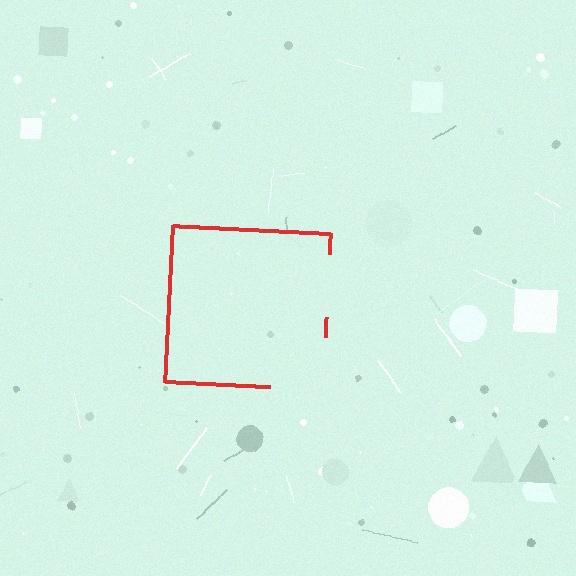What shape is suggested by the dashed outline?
The dashed outline suggests a square.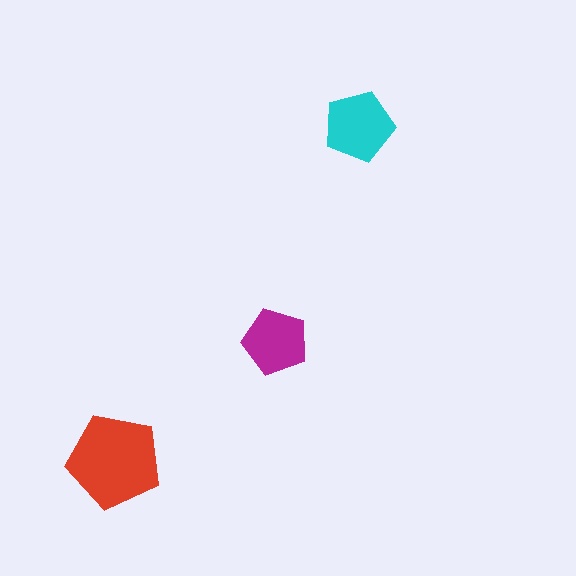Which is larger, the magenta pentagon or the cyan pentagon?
The cyan one.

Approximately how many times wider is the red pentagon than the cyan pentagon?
About 1.5 times wider.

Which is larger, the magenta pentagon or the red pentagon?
The red one.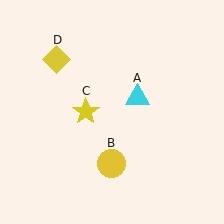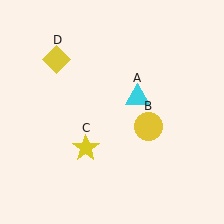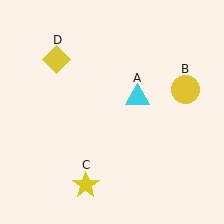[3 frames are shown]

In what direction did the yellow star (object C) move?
The yellow star (object C) moved down.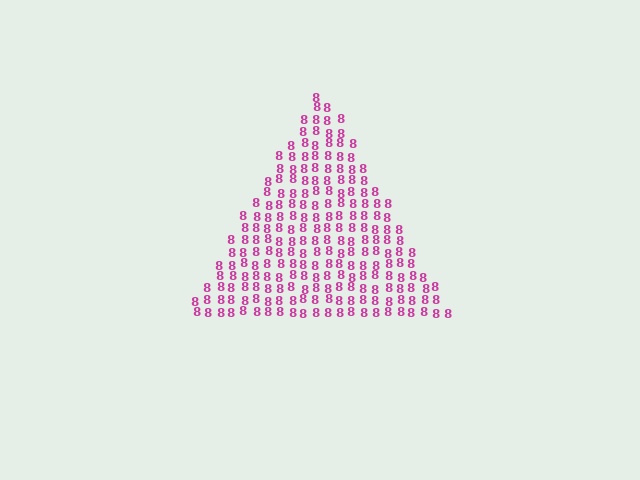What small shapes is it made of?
It is made of small digit 8's.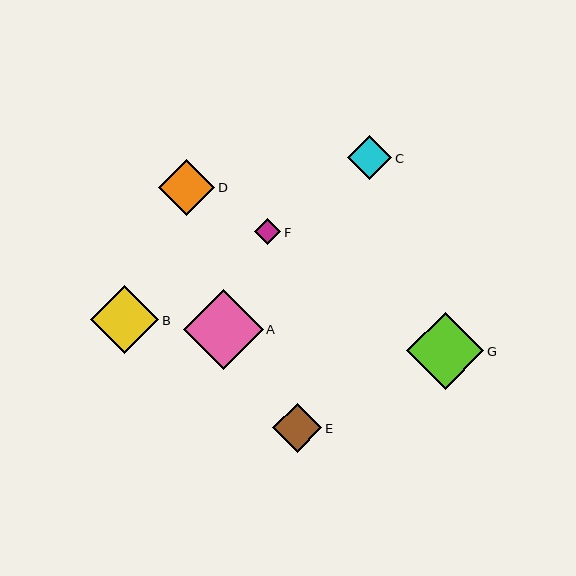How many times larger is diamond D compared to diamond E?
Diamond D is approximately 1.2 times the size of diamond E.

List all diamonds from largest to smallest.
From largest to smallest: A, G, B, D, E, C, F.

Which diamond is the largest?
Diamond A is the largest with a size of approximately 79 pixels.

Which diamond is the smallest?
Diamond F is the smallest with a size of approximately 26 pixels.